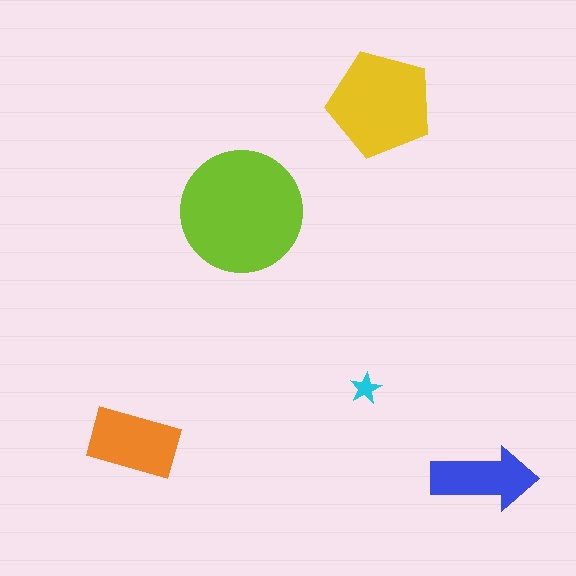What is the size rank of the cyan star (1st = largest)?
5th.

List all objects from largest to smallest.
The lime circle, the yellow pentagon, the orange rectangle, the blue arrow, the cyan star.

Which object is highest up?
The yellow pentagon is topmost.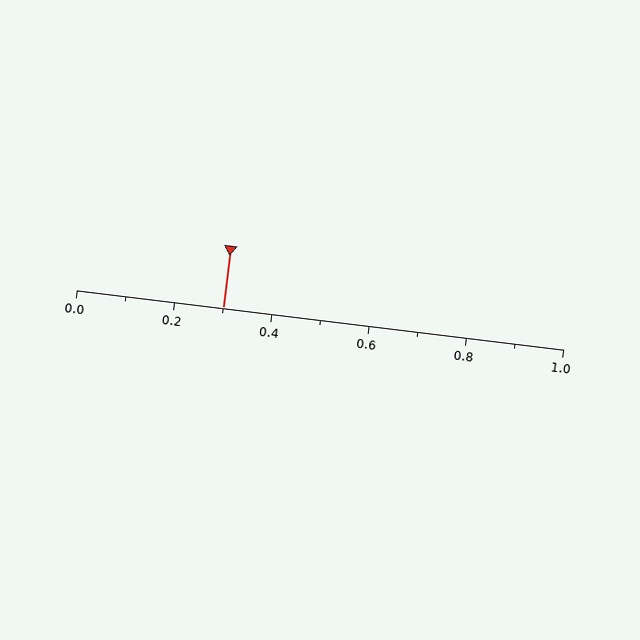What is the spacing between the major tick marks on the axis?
The major ticks are spaced 0.2 apart.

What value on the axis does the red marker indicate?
The marker indicates approximately 0.3.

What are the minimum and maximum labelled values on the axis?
The axis runs from 0.0 to 1.0.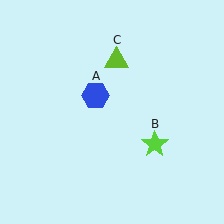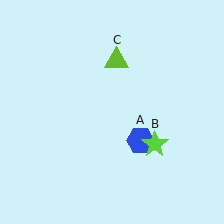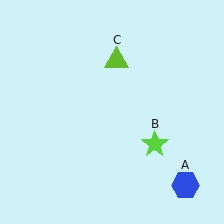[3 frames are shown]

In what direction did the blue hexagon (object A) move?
The blue hexagon (object A) moved down and to the right.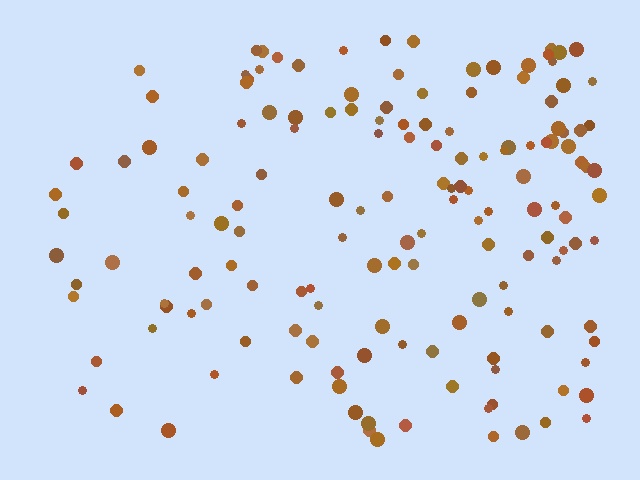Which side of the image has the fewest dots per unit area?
The left.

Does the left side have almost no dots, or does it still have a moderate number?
Still a moderate number, just noticeably fewer than the right.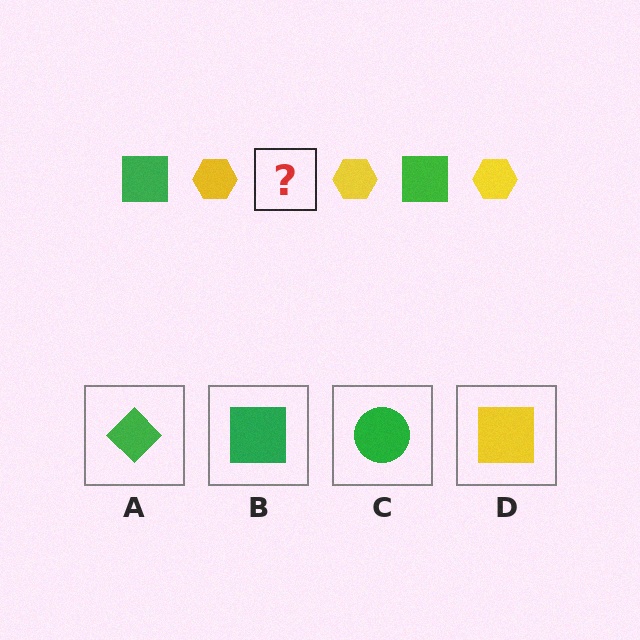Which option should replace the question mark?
Option B.